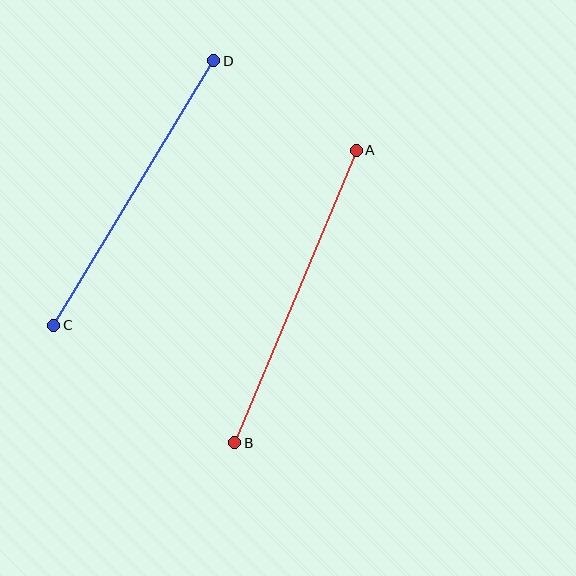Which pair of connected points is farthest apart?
Points A and B are farthest apart.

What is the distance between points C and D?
The distance is approximately 309 pixels.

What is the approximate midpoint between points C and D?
The midpoint is at approximately (134, 193) pixels.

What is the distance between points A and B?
The distance is approximately 316 pixels.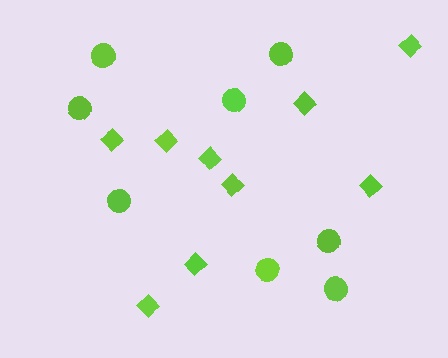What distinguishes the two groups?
There are 2 groups: one group of circles (8) and one group of diamonds (9).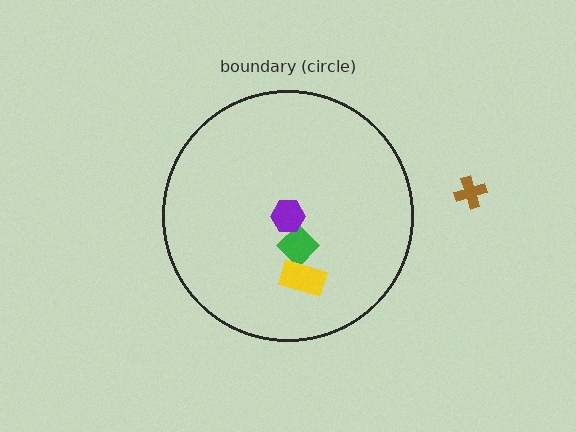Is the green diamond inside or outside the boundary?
Inside.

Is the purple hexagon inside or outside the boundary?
Inside.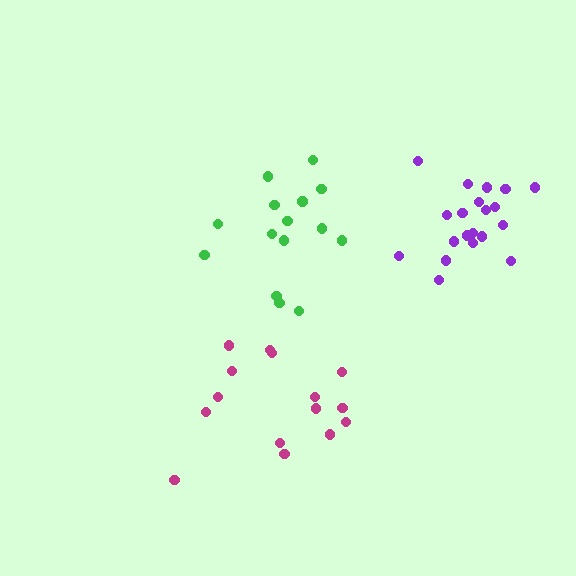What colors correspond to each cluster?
The clusters are colored: green, magenta, purple.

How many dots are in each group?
Group 1: 15 dots, Group 2: 15 dots, Group 3: 20 dots (50 total).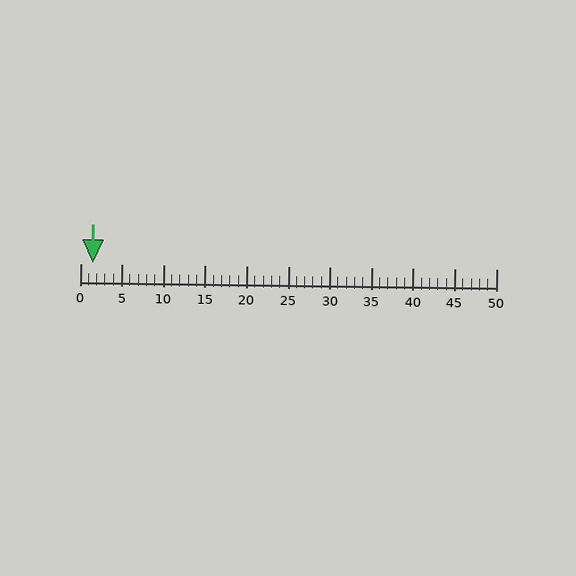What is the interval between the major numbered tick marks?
The major tick marks are spaced 5 units apart.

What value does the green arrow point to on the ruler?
The green arrow points to approximately 2.